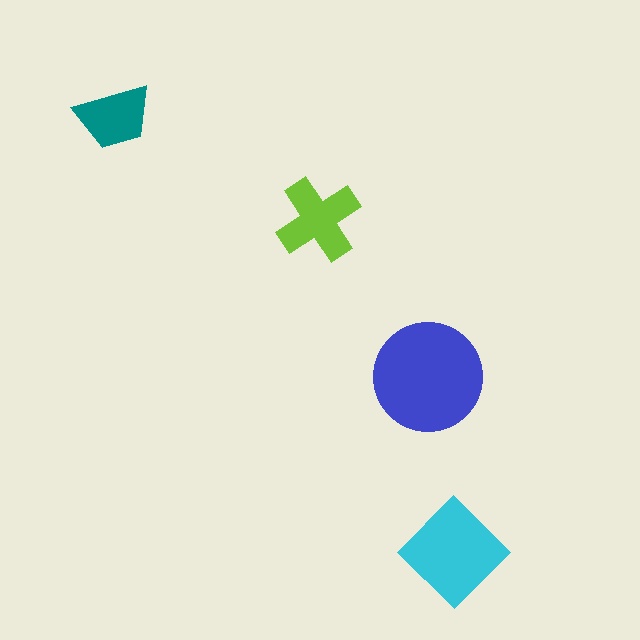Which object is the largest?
The blue circle.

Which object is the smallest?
The teal trapezoid.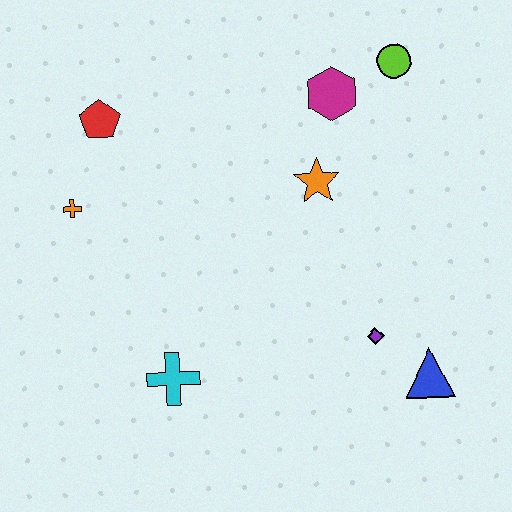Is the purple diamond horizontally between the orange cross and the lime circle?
Yes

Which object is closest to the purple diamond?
The blue triangle is closest to the purple diamond.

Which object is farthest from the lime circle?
The cyan cross is farthest from the lime circle.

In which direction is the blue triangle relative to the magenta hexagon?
The blue triangle is below the magenta hexagon.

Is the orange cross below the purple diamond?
No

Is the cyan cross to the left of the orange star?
Yes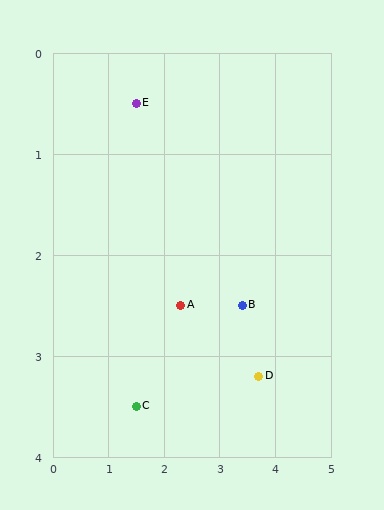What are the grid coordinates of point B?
Point B is at approximately (3.4, 2.5).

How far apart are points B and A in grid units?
Points B and A are about 1.1 grid units apart.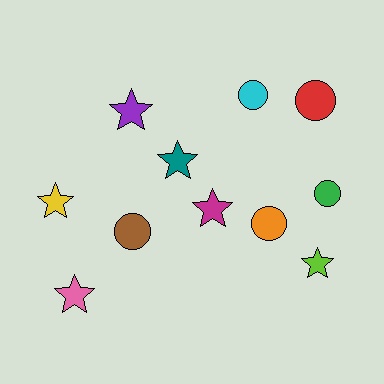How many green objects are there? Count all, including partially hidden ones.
There is 1 green object.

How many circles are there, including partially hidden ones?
There are 5 circles.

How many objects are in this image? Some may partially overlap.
There are 11 objects.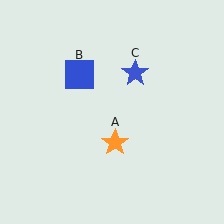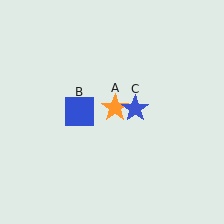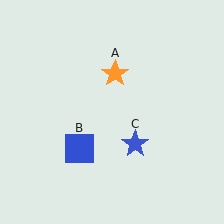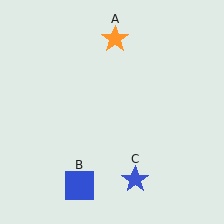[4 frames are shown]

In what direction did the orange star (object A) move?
The orange star (object A) moved up.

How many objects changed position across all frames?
3 objects changed position: orange star (object A), blue square (object B), blue star (object C).